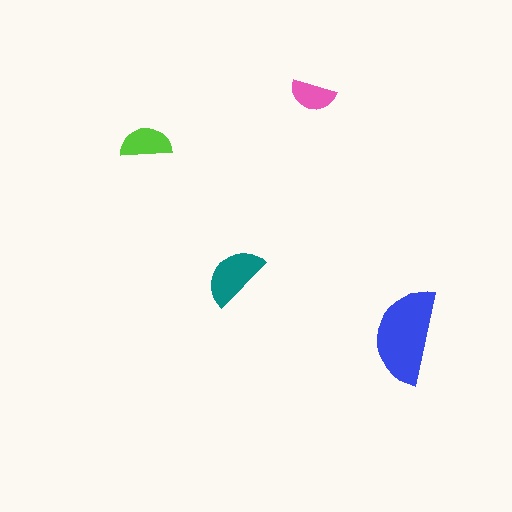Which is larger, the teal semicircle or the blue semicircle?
The blue one.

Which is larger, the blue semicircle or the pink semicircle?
The blue one.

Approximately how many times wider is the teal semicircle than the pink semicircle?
About 1.5 times wider.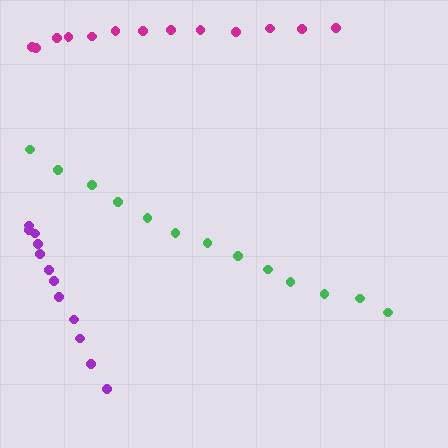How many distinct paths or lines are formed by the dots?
There are 3 distinct paths.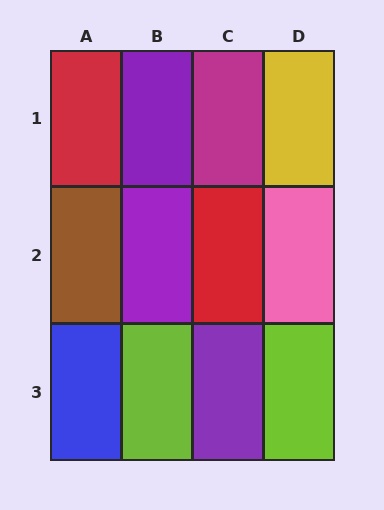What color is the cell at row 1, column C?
Magenta.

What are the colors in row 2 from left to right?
Brown, purple, red, pink.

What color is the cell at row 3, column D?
Lime.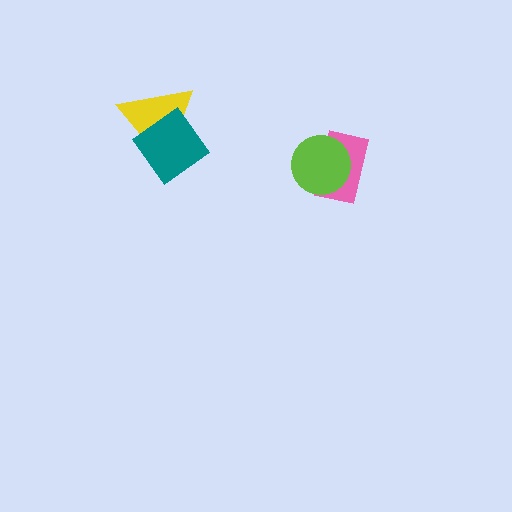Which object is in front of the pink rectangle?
The lime circle is in front of the pink rectangle.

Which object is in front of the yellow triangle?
The teal diamond is in front of the yellow triangle.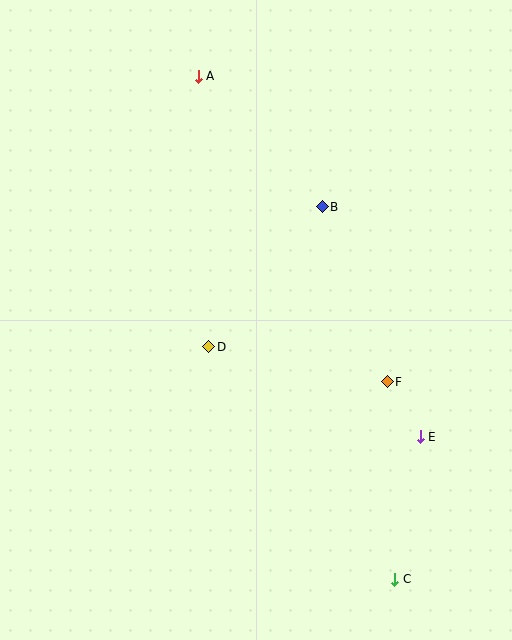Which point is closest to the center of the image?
Point D at (209, 347) is closest to the center.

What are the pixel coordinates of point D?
Point D is at (209, 347).